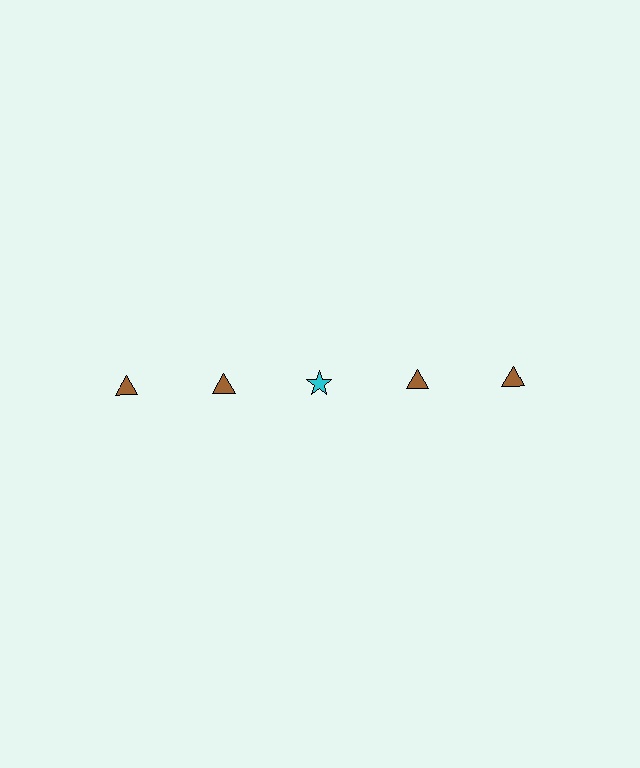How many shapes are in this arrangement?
There are 5 shapes arranged in a grid pattern.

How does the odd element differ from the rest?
It differs in both color (cyan instead of brown) and shape (star instead of triangle).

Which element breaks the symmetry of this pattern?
The cyan star in the top row, center column breaks the symmetry. All other shapes are brown triangles.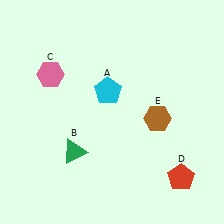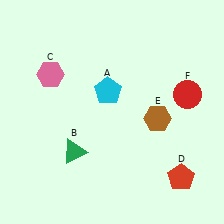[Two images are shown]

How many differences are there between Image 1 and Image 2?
There is 1 difference between the two images.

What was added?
A red circle (F) was added in Image 2.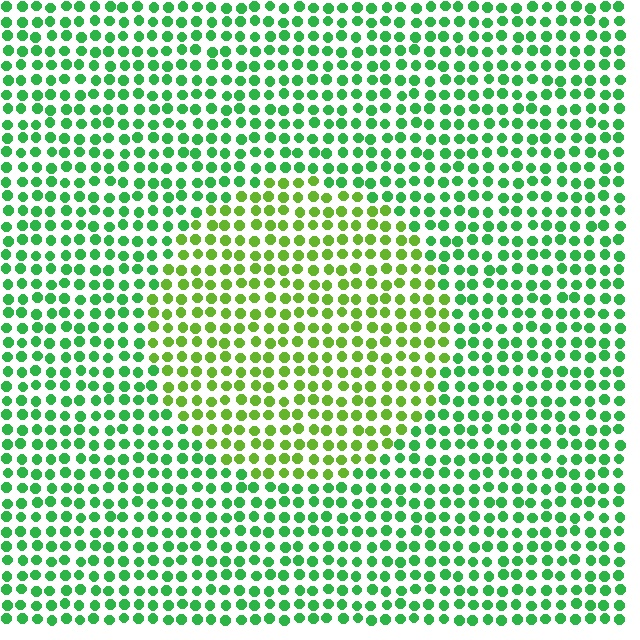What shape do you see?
I see a circle.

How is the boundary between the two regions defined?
The boundary is defined purely by a slight shift in hue (about 37 degrees). Spacing, size, and orientation are identical on both sides.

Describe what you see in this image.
The image is filled with small green elements in a uniform arrangement. A circle-shaped region is visible where the elements are tinted to a slightly different hue, forming a subtle color boundary.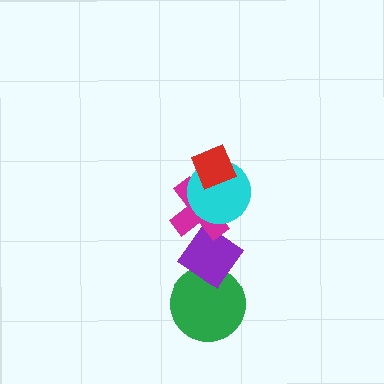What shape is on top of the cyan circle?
The red diamond is on top of the cyan circle.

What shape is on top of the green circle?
The purple diamond is on top of the green circle.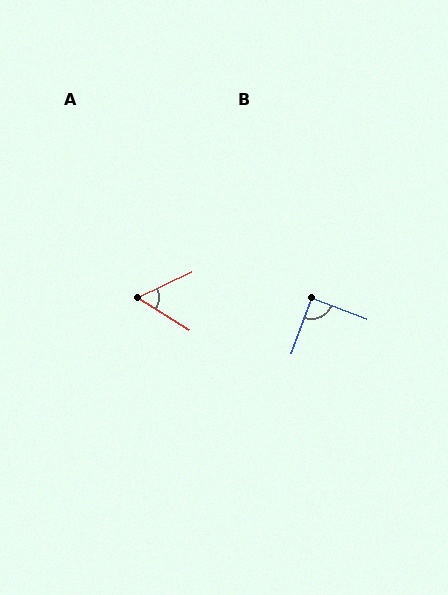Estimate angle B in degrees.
Approximately 90 degrees.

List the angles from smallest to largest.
A (57°), B (90°).